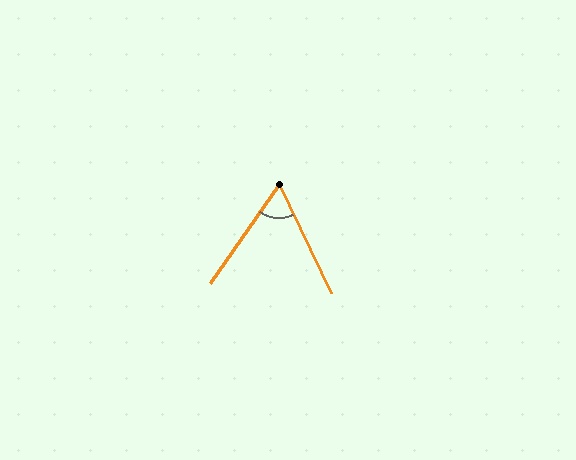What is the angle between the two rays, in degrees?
Approximately 60 degrees.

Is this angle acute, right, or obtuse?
It is acute.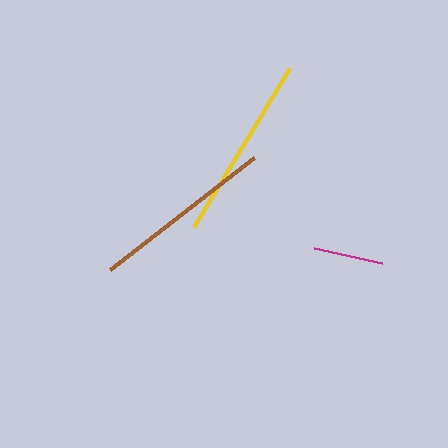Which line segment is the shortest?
The magenta line is the shortest at approximately 70 pixels.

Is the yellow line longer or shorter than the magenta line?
The yellow line is longer than the magenta line.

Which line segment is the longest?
The yellow line is the longest at approximately 185 pixels.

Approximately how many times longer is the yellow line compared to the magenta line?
The yellow line is approximately 2.7 times the length of the magenta line.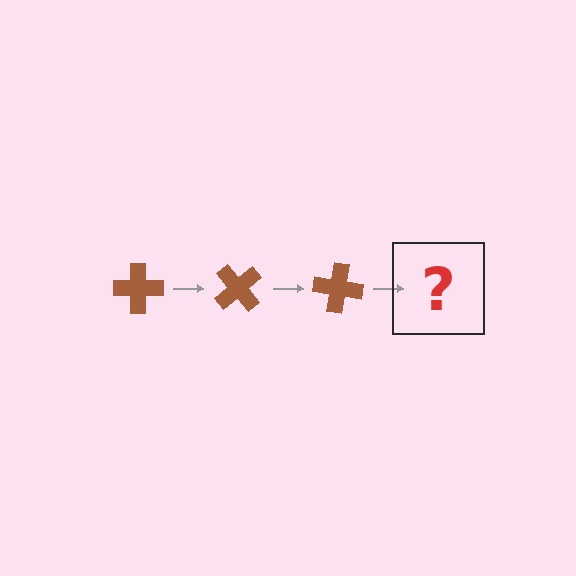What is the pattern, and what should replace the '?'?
The pattern is that the cross rotates 50 degrees each step. The '?' should be a brown cross rotated 150 degrees.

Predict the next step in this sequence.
The next step is a brown cross rotated 150 degrees.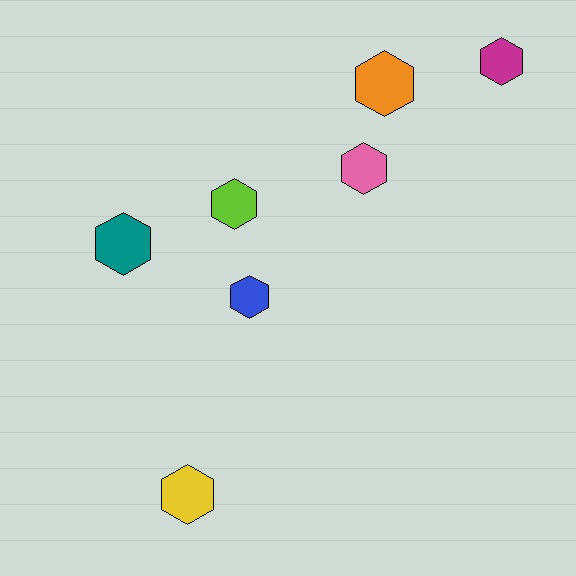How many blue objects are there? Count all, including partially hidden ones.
There is 1 blue object.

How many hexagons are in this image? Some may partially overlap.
There are 7 hexagons.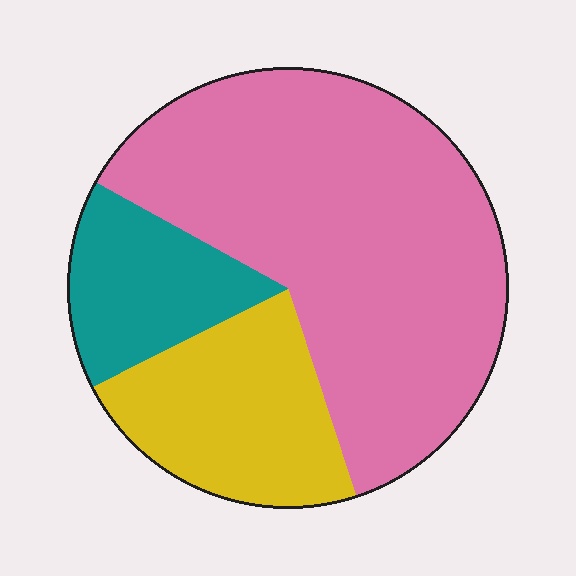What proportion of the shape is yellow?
Yellow covers about 25% of the shape.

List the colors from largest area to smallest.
From largest to smallest: pink, yellow, teal.